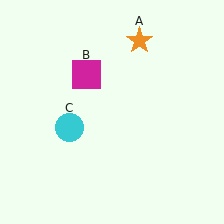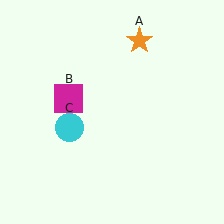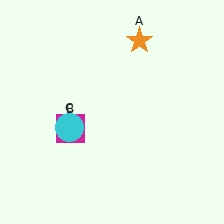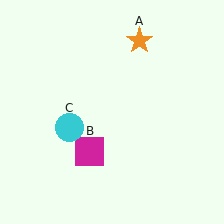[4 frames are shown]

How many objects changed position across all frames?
1 object changed position: magenta square (object B).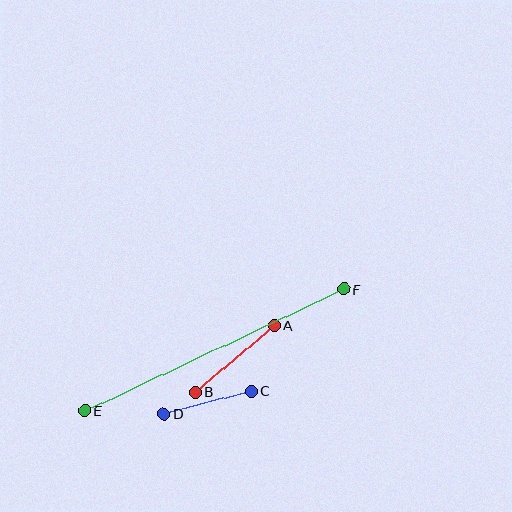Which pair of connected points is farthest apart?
Points E and F are farthest apart.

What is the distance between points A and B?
The distance is approximately 104 pixels.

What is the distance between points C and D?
The distance is approximately 90 pixels.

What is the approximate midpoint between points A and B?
The midpoint is at approximately (235, 359) pixels.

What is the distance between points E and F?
The distance is approximately 286 pixels.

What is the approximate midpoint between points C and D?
The midpoint is at approximately (208, 403) pixels.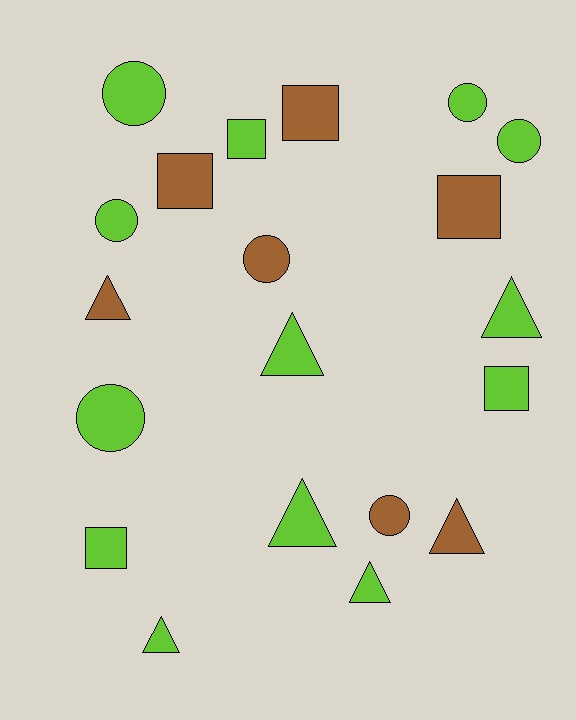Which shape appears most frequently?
Circle, with 7 objects.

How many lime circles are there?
There are 5 lime circles.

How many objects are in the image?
There are 20 objects.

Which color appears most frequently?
Lime, with 13 objects.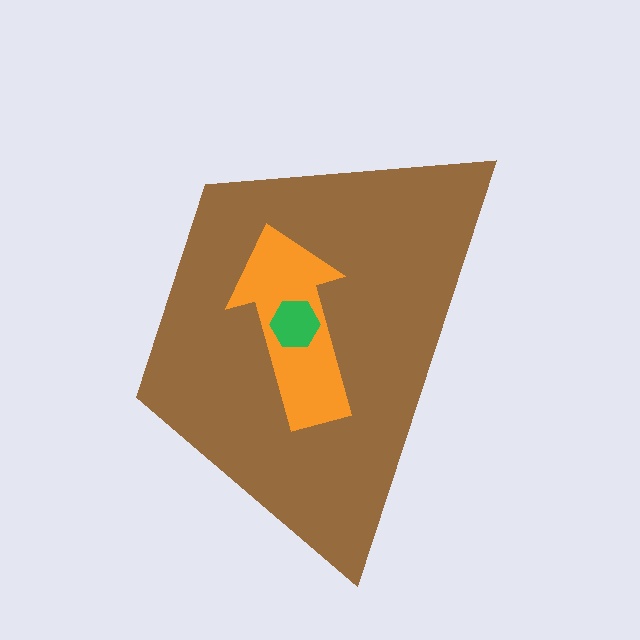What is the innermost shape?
The green hexagon.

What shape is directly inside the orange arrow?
The green hexagon.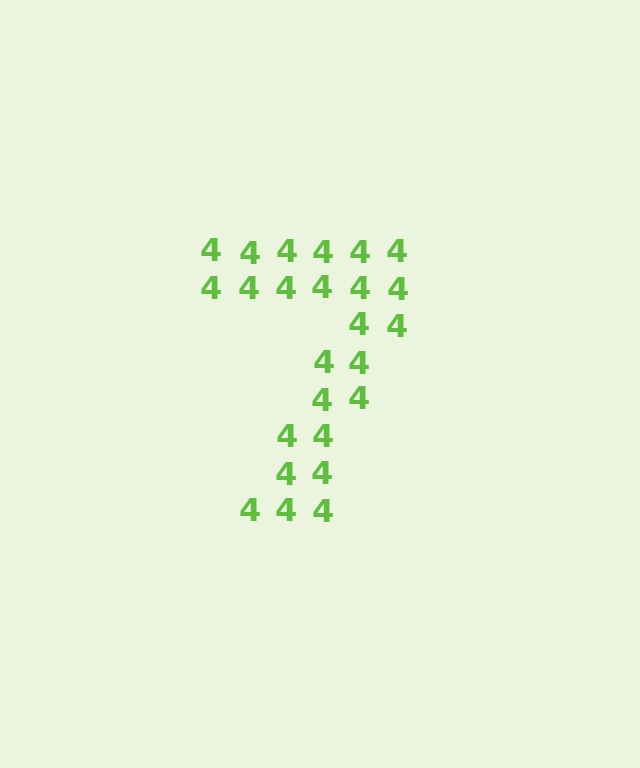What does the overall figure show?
The overall figure shows the digit 7.